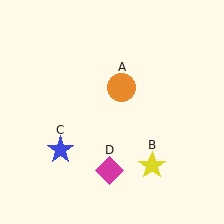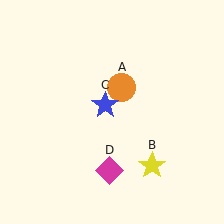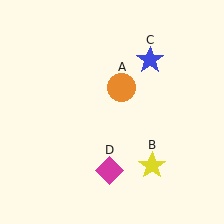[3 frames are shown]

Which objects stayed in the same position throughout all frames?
Orange circle (object A) and yellow star (object B) and magenta diamond (object D) remained stationary.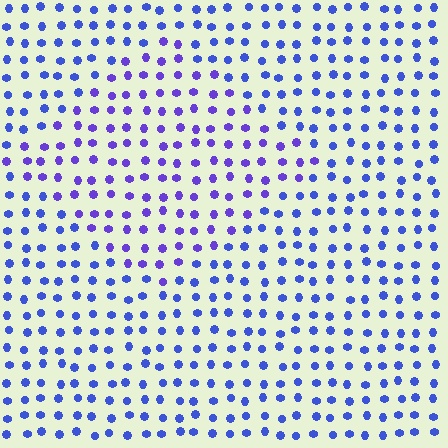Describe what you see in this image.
The image is filled with small blue elements in a uniform arrangement. A diamond-shaped region is visible where the elements are tinted to a slightly different hue, forming a subtle color boundary.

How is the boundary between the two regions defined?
The boundary is defined purely by a slight shift in hue (about 26 degrees). Spacing, size, and orientation are identical on both sides.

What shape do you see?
I see a diamond.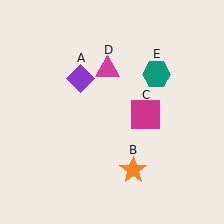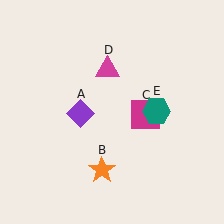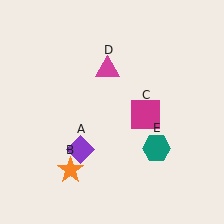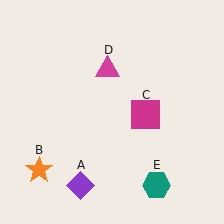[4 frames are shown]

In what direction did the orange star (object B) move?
The orange star (object B) moved left.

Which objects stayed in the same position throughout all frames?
Magenta square (object C) and magenta triangle (object D) remained stationary.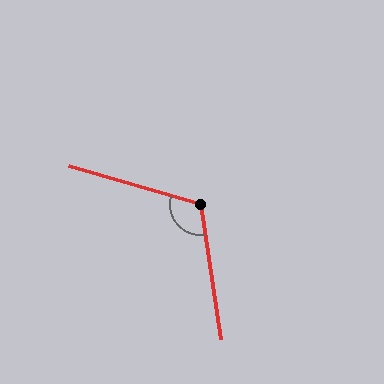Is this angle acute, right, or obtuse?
It is obtuse.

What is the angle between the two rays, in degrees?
Approximately 115 degrees.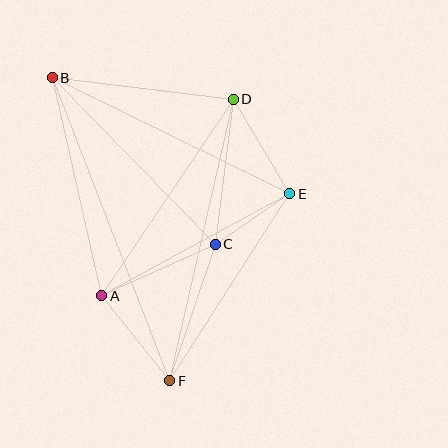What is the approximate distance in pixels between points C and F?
The distance between C and F is approximately 144 pixels.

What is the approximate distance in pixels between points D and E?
The distance between D and E is approximately 110 pixels.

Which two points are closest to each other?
Points C and E are closest to each other.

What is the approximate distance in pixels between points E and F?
The distance between E and F is approximately 222 pixels.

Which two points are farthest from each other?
Points B and F are farthest from each other.